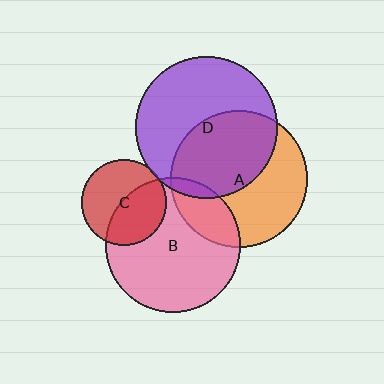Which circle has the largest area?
Circle D (purple).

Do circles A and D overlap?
Yes.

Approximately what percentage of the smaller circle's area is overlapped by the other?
Approximately 50%.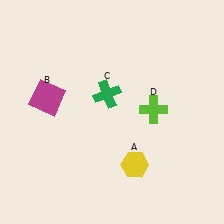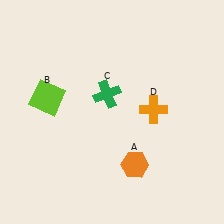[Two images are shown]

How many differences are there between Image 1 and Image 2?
There are 3 differences between the two images.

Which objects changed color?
A changed from yellow to orange. B changed from magenta to lime. D changed from lime to orange.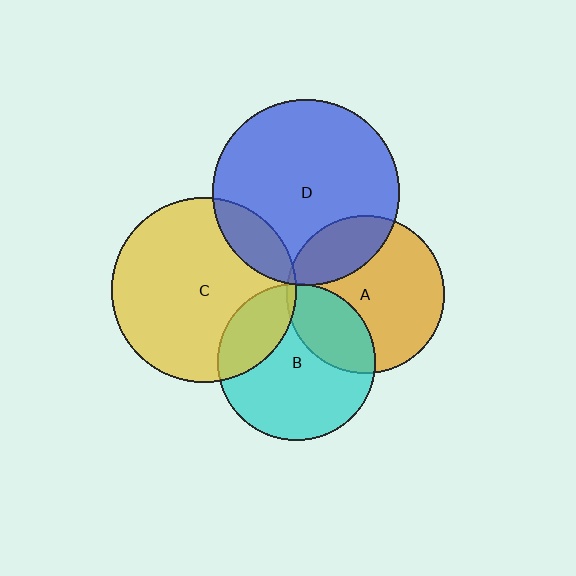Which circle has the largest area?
Circle D (blue).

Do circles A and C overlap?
Yes.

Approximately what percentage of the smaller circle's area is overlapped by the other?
Approximately 5%.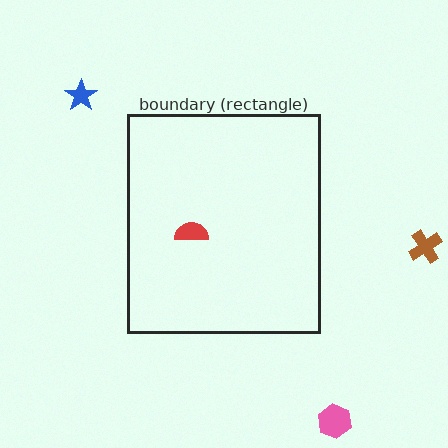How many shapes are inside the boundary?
1 inside, 3 outside.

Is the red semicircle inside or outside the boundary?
Inside.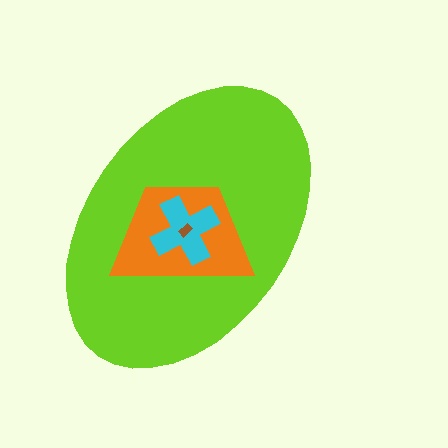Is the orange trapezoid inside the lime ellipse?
Yes.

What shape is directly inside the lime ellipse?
The orange trapezoid.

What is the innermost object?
The brown rectangle.